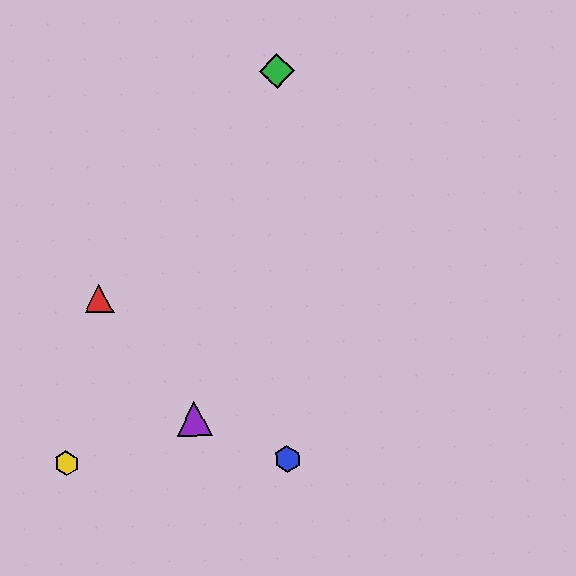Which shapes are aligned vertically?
The blue hexagon, the green diamond are aligned vertically.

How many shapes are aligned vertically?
2 shapes (the blue hexagon, the green diamond) are aligned vertically.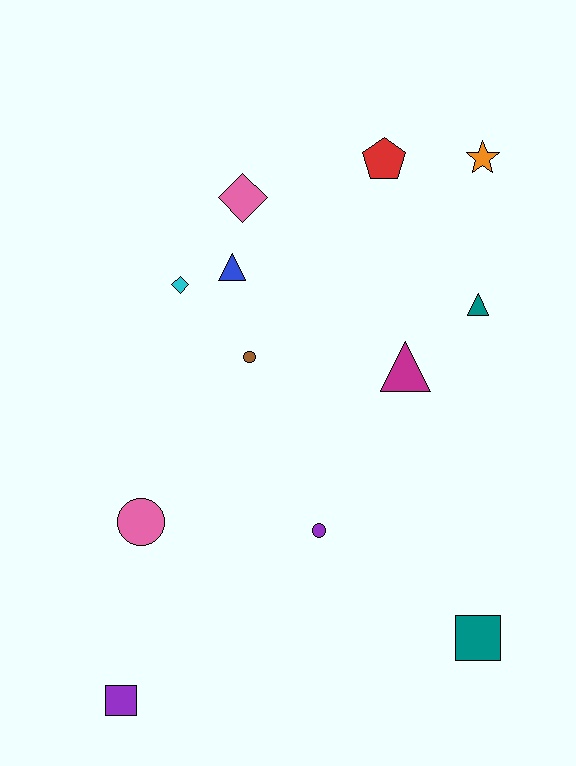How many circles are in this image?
There are 3 circles.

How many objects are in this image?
There are 12 objects.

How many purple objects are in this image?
There are 2 purple objects.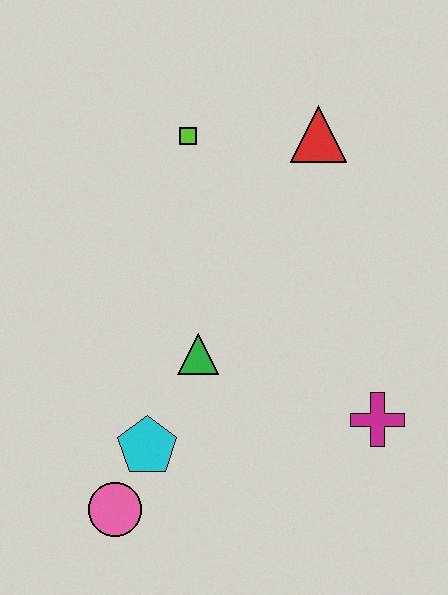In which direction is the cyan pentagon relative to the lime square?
The cyan pentagon is below the lime square.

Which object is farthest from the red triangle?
The pink circle is farthest from the red triangle.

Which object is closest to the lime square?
The red triangle is closest to the lime square.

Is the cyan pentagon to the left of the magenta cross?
Yes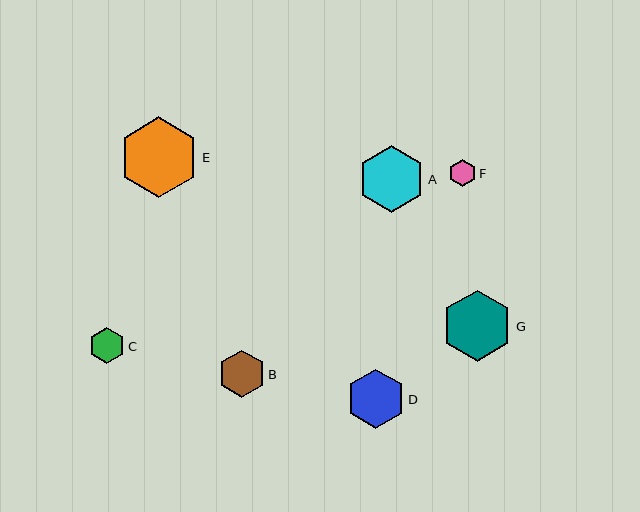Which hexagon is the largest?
Hexagon E is the largest with a size of approximately 80 pixels.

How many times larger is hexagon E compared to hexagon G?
Hexagon E is approximately 1.1 times the size of hexagon G.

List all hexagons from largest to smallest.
From largest to smallest: E, G, A, D, B, C, F.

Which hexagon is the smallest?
Hexagon F is the smallest with a size of approximately 27 pixels.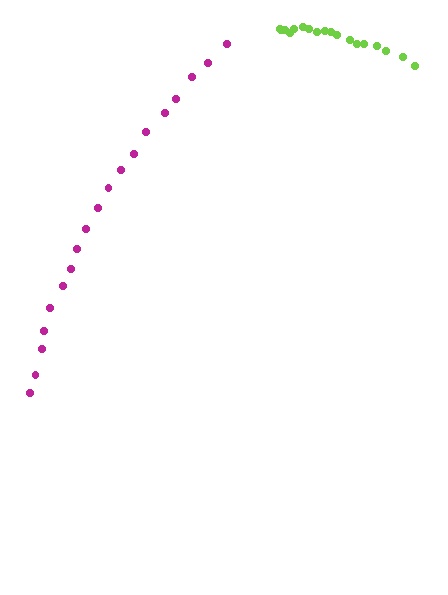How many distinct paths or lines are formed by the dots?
There are 2 distinct paths.